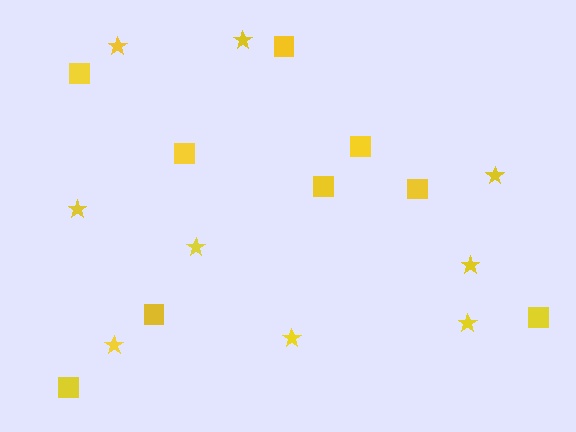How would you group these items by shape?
There are 2 groups: one group of squares (9) and one group of stars (9).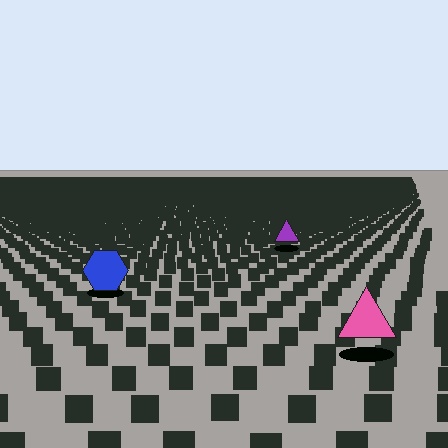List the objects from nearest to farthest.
From nearest to farthest: the pink triangle, the blue hexagon, the purple triangle.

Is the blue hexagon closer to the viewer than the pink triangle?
No. The pink triangle is closer — you can tell from the texture gradient: the ground texture is coarser near it.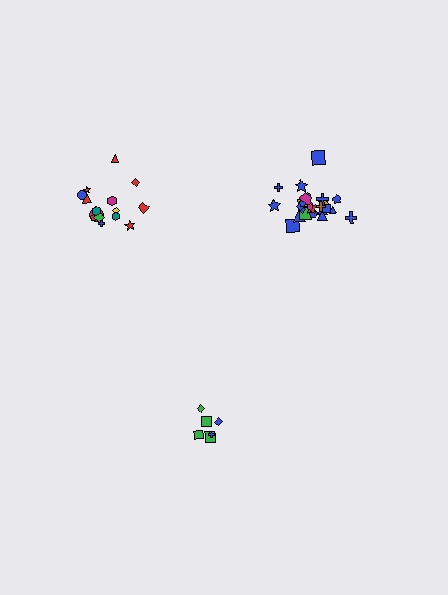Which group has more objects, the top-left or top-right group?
The top-right group.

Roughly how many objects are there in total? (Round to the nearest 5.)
Roughly 45 objects in total.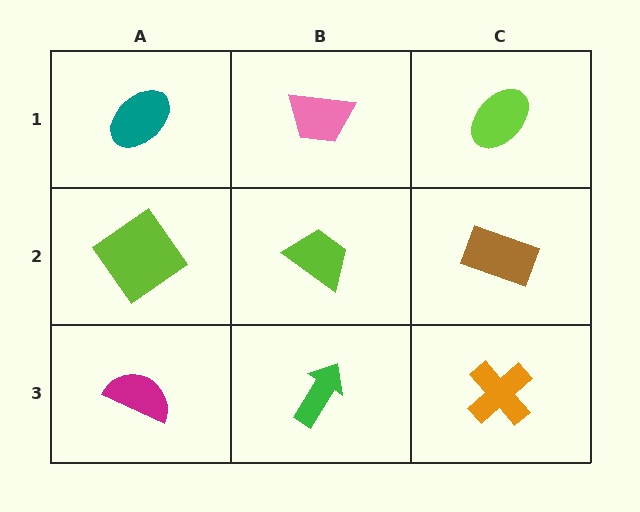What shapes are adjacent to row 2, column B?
A pink trapezoid (row 1, column B), a green arrow (row 3, column B), a lime diamond (row 2, column A), a brown rectangle (row 2, column C).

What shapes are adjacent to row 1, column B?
A lime trapezoid (row 2, column B), a teal ellipse (row 1, column A), a lime ellipse (row 1, column C).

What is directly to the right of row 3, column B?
An orange cross.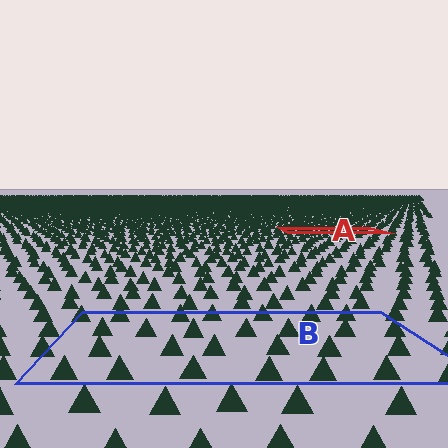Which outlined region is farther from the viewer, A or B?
Region A is farther from the viewer — the texture elements inside it appear smaller and more densely packed.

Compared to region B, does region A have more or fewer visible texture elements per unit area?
Region A has more texture elements per unit area — they are packed more densely because it is farther away.